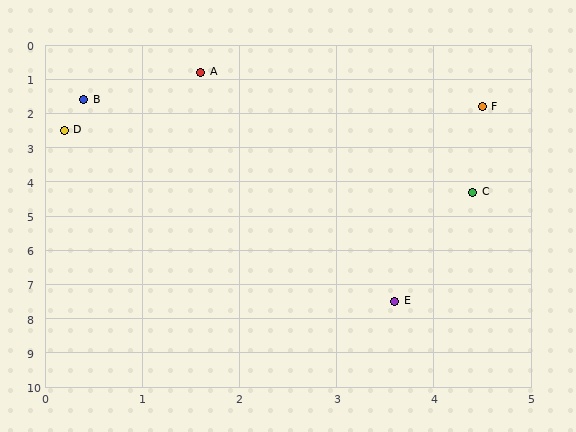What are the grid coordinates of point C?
Point C is at approximately (4.4, 4.3).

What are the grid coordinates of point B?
Point B is at approximately (0.4, 1.6).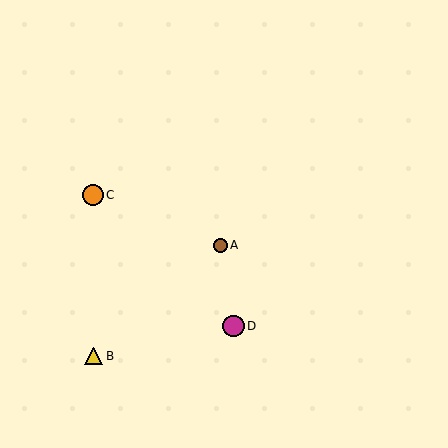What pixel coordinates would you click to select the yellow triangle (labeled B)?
Click at (94, 356) to select the yellow triangle B.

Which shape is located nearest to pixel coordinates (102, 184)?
The orange circle (labeled C) at (93, 195) is nearest to that location.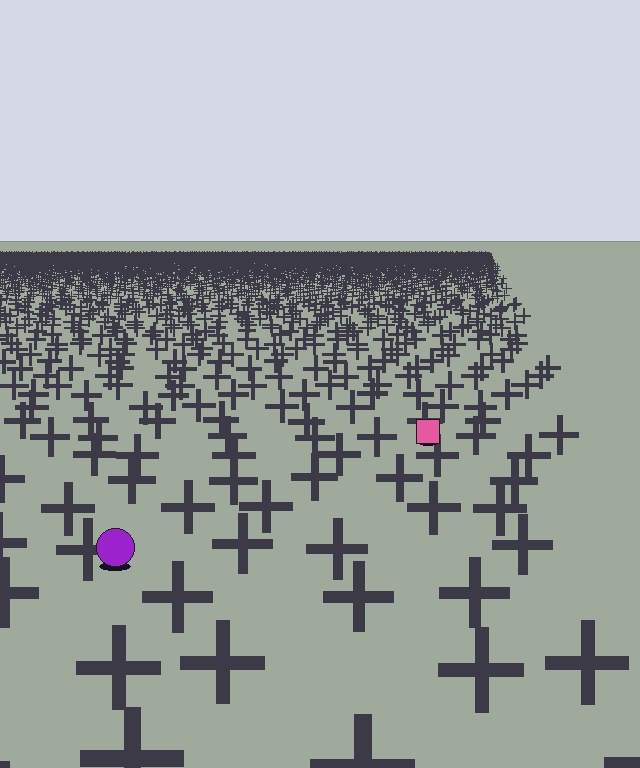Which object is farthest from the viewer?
The pink square is farthest from the viewer. It appears smaller and the ground texture around it is denser.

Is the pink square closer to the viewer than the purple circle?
No. The purple circle is closer — you can tell from the texture gradient: the ground texture is coarser near it.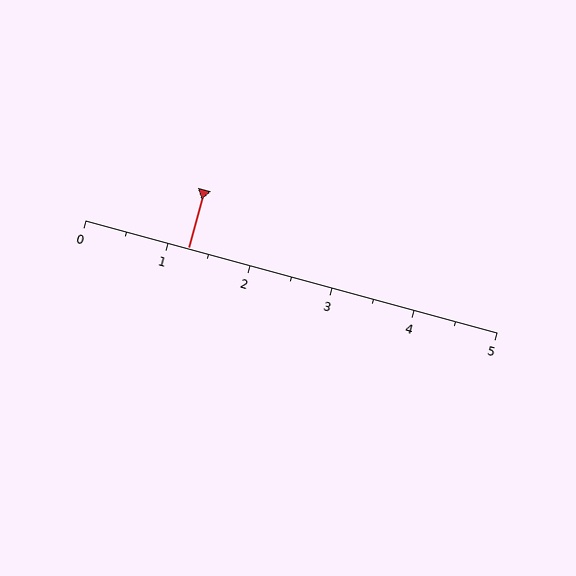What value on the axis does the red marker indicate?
The marker indicates approximately 1.2.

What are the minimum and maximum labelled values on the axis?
The axis runs from 0 to 5.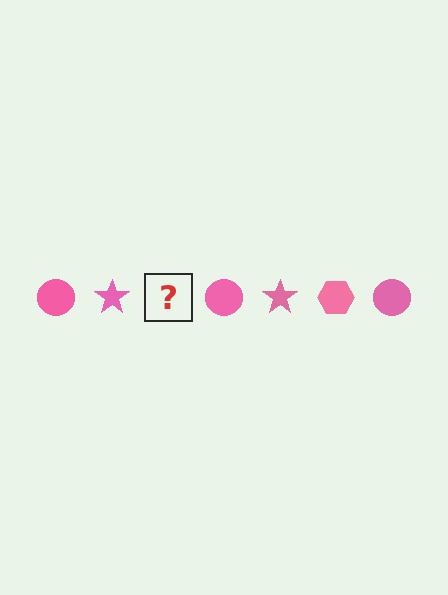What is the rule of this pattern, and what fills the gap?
The rule is that the pattern cycles through circle, star, hexagon shapes in pink. The gap should be filled with a pink hexagon.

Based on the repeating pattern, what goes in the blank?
The blank should be a pink hexagon.